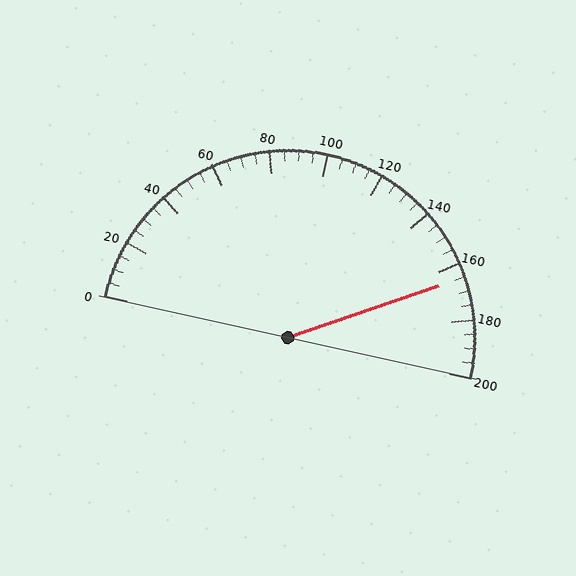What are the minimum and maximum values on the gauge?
The gauge ranges from 0 to 200.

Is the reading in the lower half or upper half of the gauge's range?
The reading is in the upper half of the range (0 to 200).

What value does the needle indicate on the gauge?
The needle indicates approximately 165.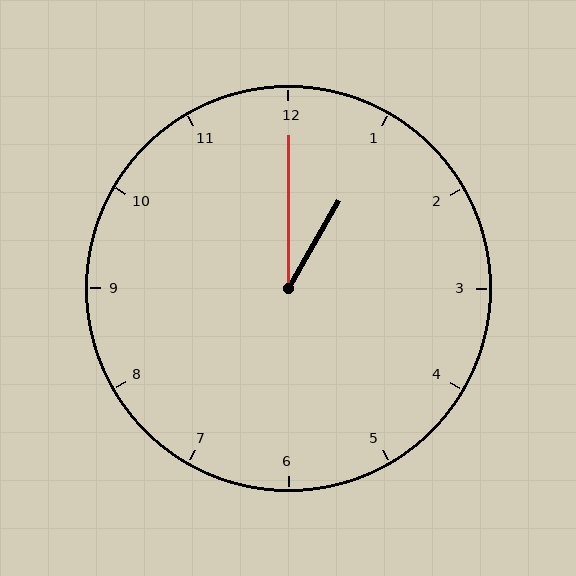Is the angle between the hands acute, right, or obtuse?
It is acute.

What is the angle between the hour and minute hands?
Approximately 30 degrees.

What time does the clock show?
1:00.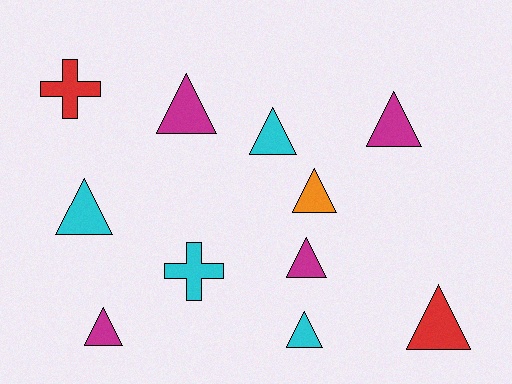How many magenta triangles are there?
There are 4 magenta triangles.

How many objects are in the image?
There are 11 objects.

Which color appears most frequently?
Cyan, with 4 objects.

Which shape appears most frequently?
Triangle, with 9 objects.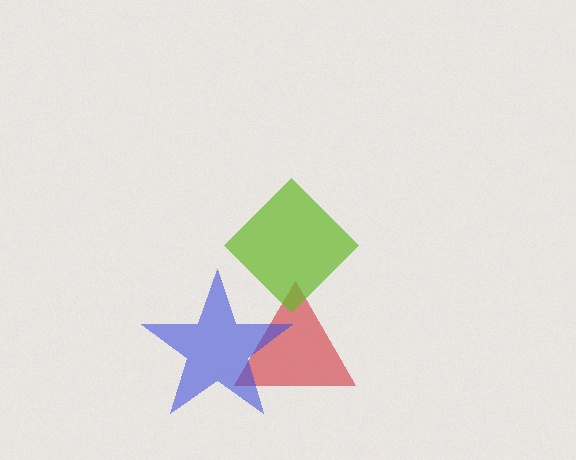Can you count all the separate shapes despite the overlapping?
Yes, there are 3 separate shapes.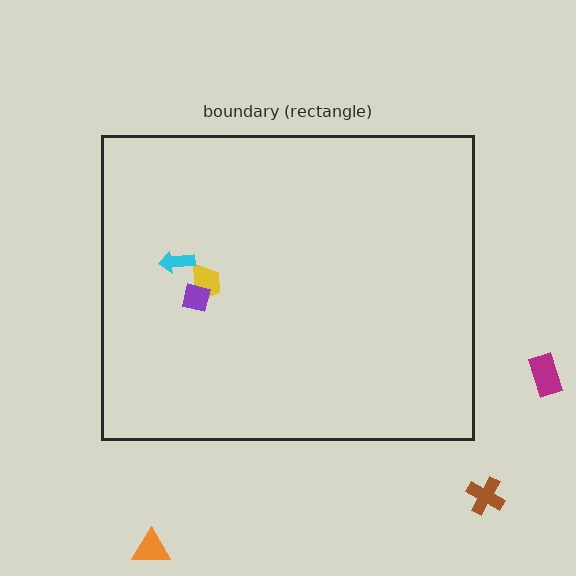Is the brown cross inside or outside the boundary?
Outside.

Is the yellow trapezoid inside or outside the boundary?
Inside.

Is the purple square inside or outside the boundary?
Inside.